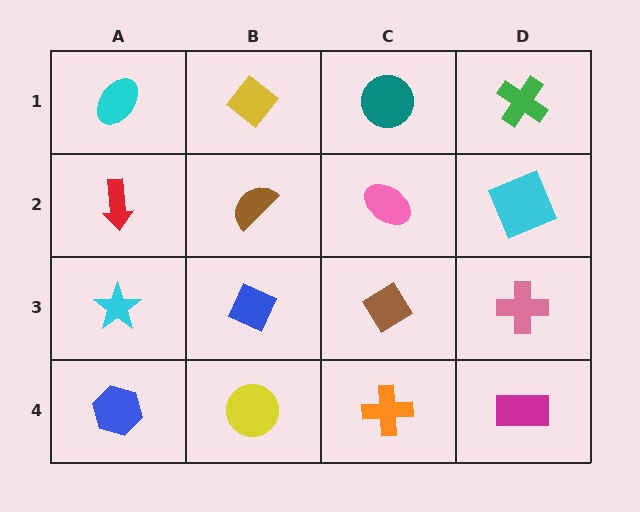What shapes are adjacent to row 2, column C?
A teal circle (row 1, column C), a brown diamond (row 3, column C), a brown semicircle (row 2, column B), a cyan square (row 2, column D).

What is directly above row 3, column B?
A brown semicircle.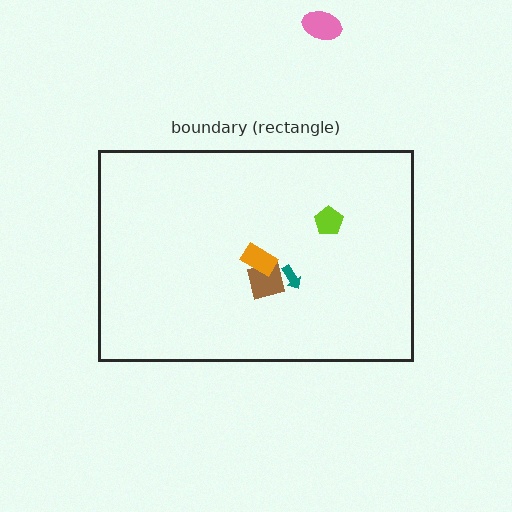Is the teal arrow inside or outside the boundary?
Inside.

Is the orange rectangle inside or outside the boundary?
Inside.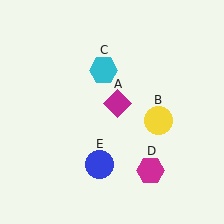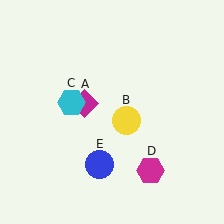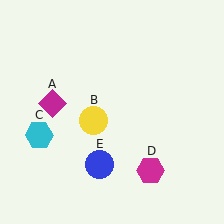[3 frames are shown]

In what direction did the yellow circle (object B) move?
The yellow circle (object B) moved left.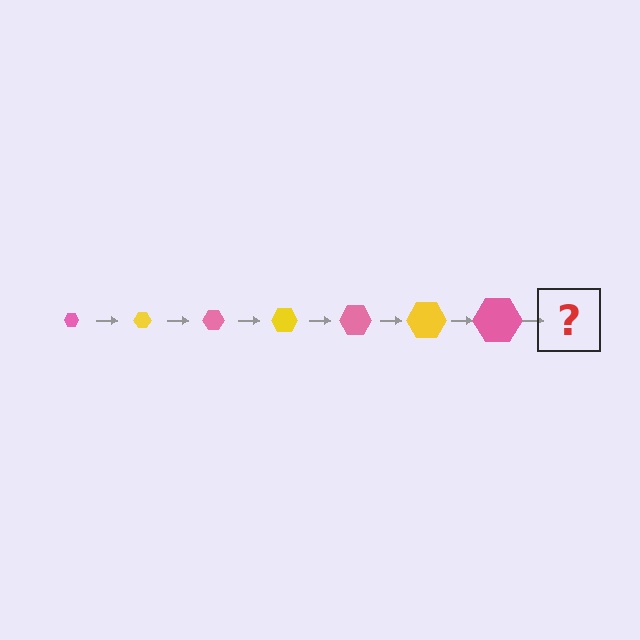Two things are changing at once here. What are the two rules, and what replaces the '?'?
The two rules are that the hexagon grows larger each step and the color cycles through pink and yellow. The '?' should be a yellow hexagon, larger than the previous one.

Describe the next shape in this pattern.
It should be a yellow hexagon, larger than the previous one.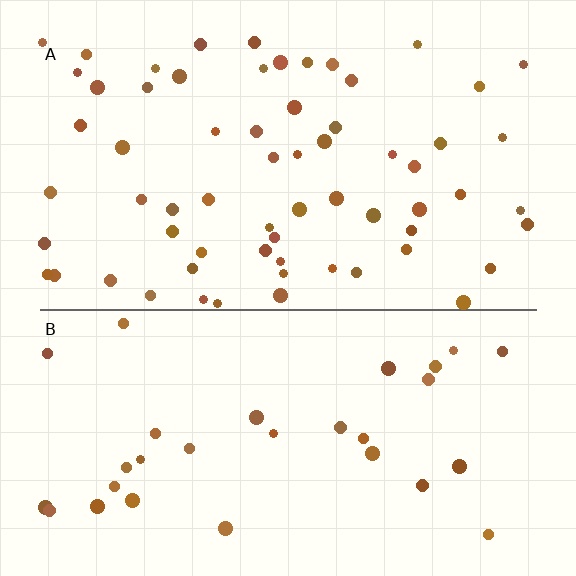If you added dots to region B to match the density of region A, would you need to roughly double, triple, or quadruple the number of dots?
Approximately double.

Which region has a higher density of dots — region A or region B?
A (the top).